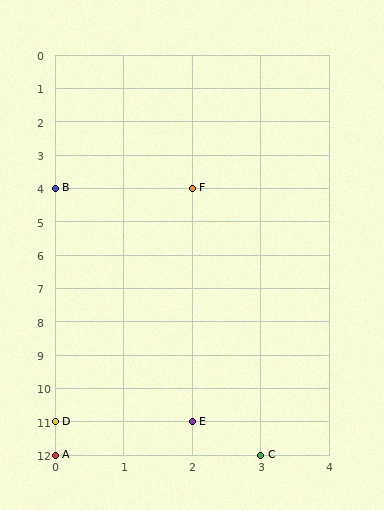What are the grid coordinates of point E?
Point E is at grid coordinates (2, 11).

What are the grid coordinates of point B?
Point B is at grid coordinates (0, 4).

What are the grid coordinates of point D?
Point D is at grid coordinates (0, 11).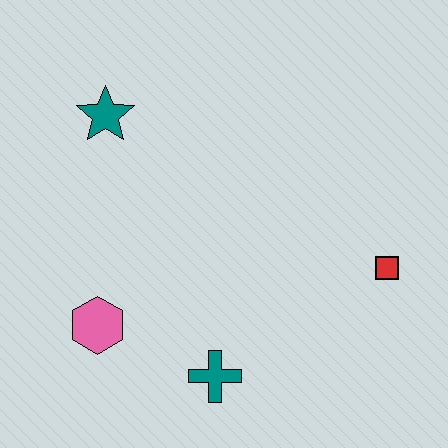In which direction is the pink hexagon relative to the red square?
The pink hexagon is to the left of the red square.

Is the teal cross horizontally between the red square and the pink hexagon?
Yes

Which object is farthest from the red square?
The teal star is farthest from the red square.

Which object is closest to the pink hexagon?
The teal cross is closest to the pink hexagon.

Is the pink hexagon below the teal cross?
No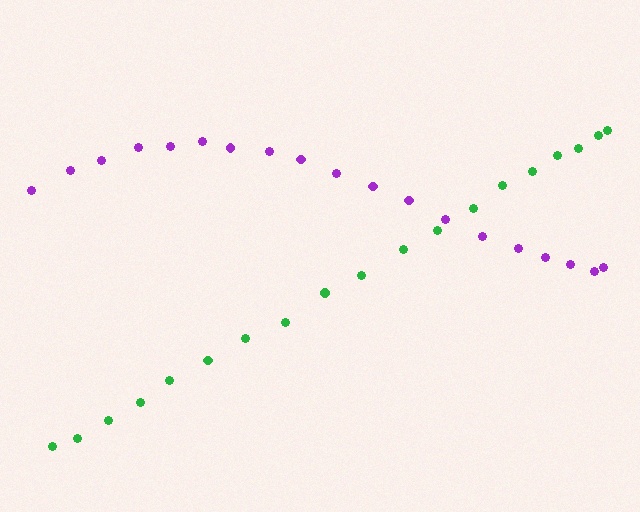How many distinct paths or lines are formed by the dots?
There are 2 distinct paths.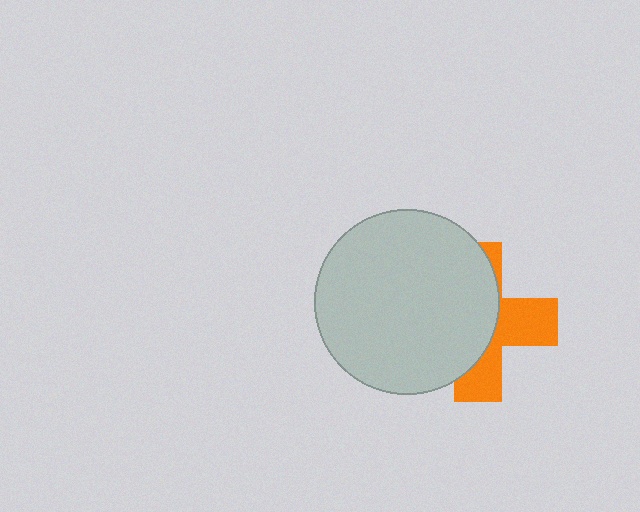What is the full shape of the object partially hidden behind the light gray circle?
The partially hidden object is an orange cross.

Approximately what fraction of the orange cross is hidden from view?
Roughly 59% of the orange cross is hidden behind the light gray circle.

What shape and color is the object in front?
The object in front is a light gray circle.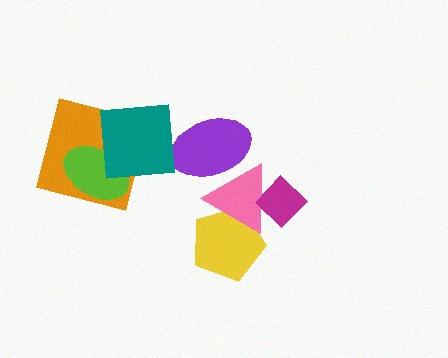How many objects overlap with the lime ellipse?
2 objects overlap with the lime ellipse.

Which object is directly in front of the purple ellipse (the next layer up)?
The pink triangle is directly in front of the purple ellipse.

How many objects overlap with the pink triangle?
3 objects overlap with the pink triangle.